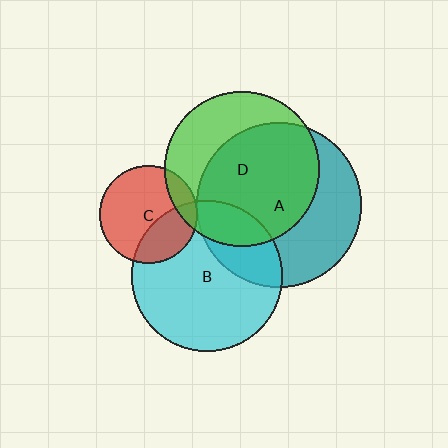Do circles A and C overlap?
Yes.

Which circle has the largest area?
Circle A (teal).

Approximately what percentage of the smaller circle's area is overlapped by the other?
Approximately 5%.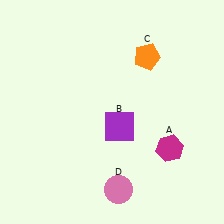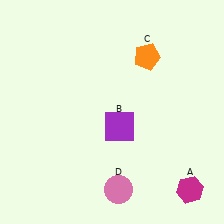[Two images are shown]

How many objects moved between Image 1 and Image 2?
1 object moved between the two images.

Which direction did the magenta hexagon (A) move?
The magenta hexagon (A) moved down.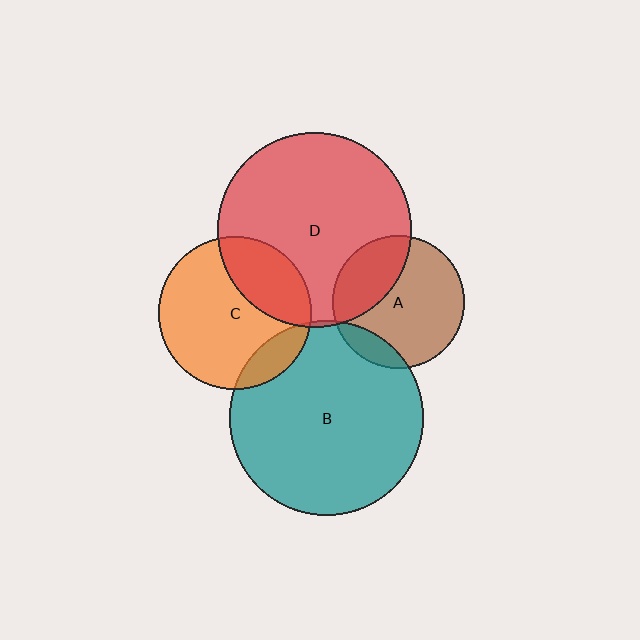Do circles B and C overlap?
Yes.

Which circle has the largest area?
Circle D (red).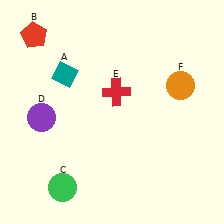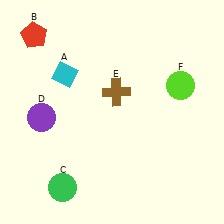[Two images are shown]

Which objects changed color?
A changed from teal to cyan. E changed from red to brown. F changed from orange to lime.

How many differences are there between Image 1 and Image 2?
There are 3 differences between the two images.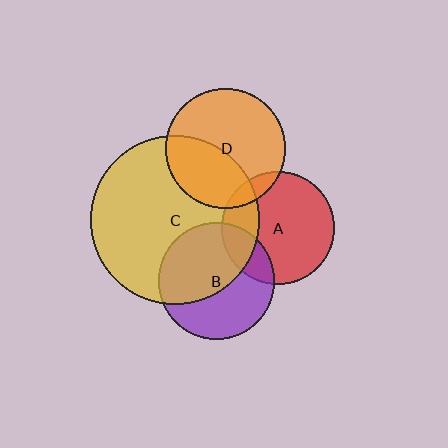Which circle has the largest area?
Circle C (yellow).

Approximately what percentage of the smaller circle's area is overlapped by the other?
Approximately 55%.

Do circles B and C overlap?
Yes.